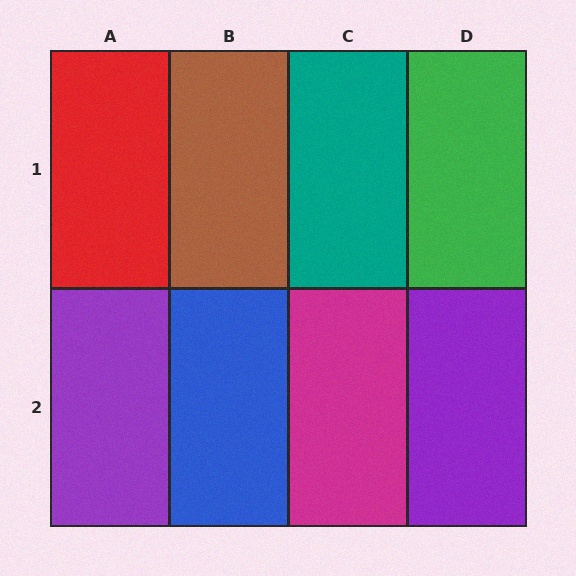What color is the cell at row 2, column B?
Blue.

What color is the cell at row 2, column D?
Purple.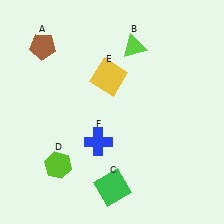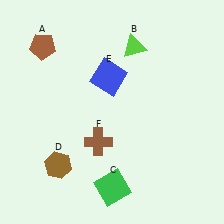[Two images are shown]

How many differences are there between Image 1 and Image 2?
There are 3 differences between the two images.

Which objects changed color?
D changed from lime to brown. E changed from yellow to blue. F changed from blue to brown.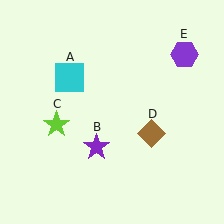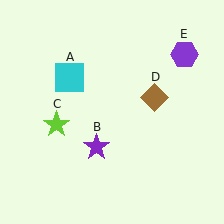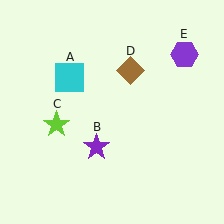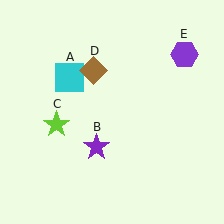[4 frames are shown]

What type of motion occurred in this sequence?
The brown diamond (object D) rotated counterclockwise around the center of the scene.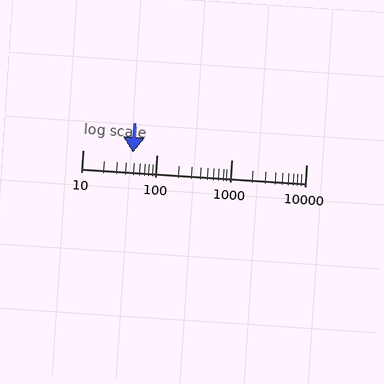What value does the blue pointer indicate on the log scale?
The pointer indicates approximately 47.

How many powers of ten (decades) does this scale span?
The scale spans 3 decades, from 10 to 10000.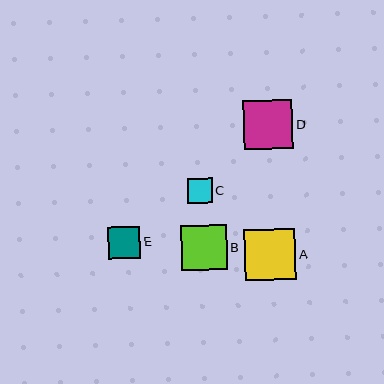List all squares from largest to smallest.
From largest to smallest: A, D, B, E, C.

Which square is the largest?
Square A is the largest with a size of approximately 51 pixels.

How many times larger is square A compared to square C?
Square A is approximately 2.0 times the size of square C.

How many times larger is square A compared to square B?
Square A is approximately 1.1 times the size of square B.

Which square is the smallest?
Square C is the smallest with a size of approximately 25 pixels.